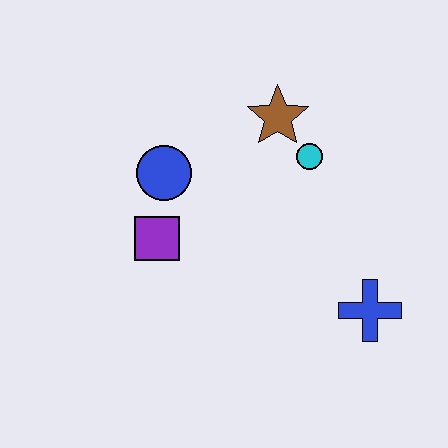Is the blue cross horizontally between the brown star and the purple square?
No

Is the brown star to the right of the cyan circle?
No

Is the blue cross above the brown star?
No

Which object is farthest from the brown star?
The blue cross is farthest from the brown star.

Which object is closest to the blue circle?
The purple square is closest to the blue circle.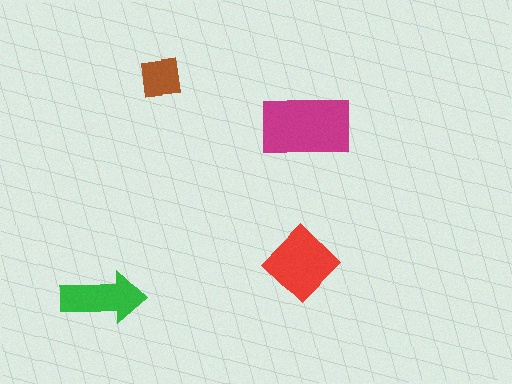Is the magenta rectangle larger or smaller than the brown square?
Larger.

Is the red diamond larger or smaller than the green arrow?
Larger.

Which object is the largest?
The magenta rectangle.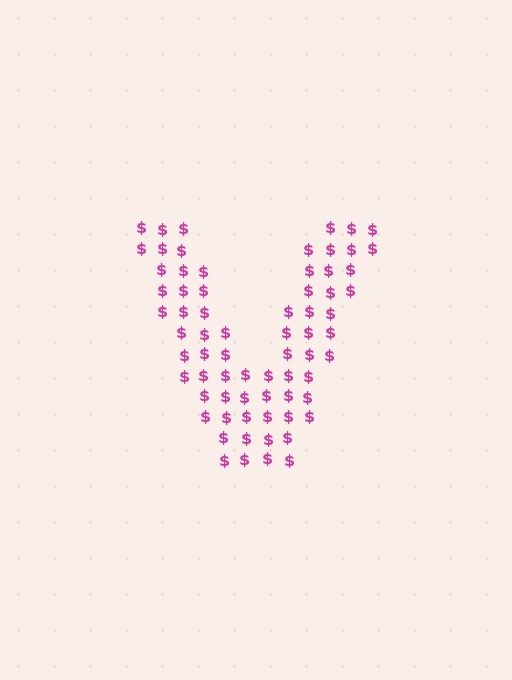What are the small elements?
The small elements are dollar signs.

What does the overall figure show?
The overall figure shows the letter V.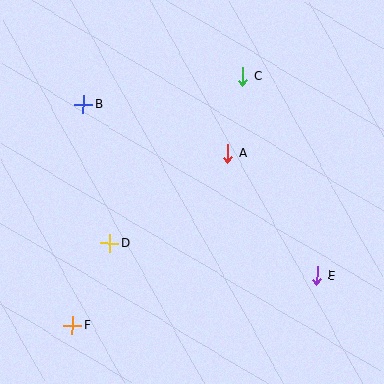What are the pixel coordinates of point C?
Point C is at (243, 76).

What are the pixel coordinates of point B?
Point B is at (83, 104).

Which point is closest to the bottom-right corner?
Point E is closest to the bottom-right corner.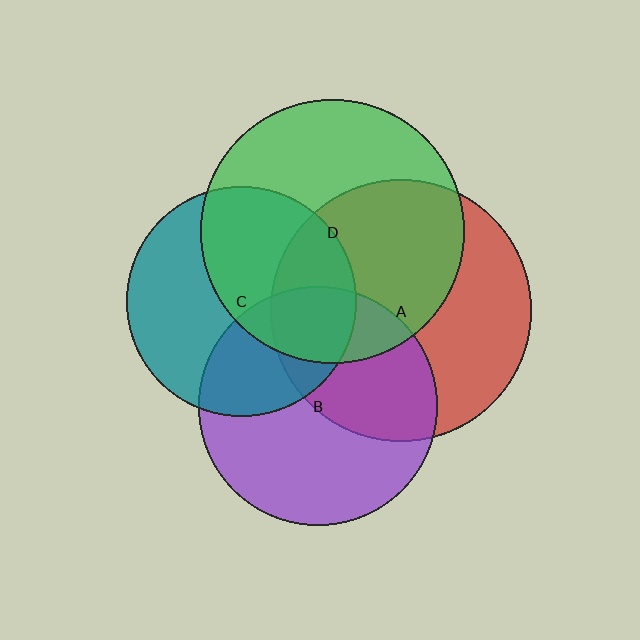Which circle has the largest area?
Circle D (green).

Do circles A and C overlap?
Yes.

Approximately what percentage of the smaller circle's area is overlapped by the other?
Approximately 25%.